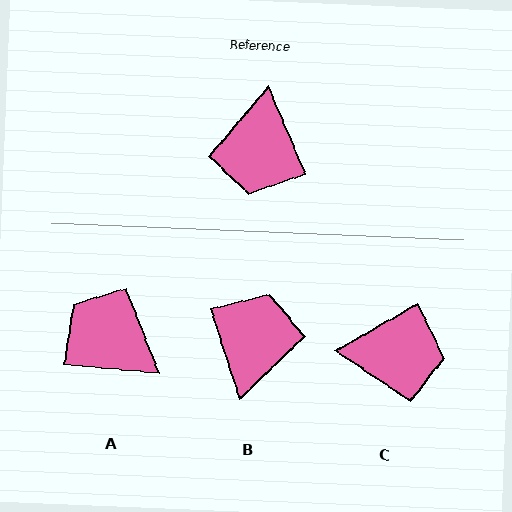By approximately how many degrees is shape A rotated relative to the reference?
Approximately 118 degrees clockwise.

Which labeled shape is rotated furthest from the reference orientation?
B, about 175 degrees away.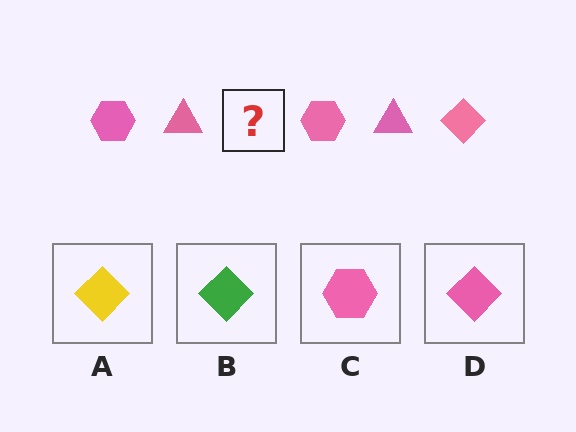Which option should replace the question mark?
Option D.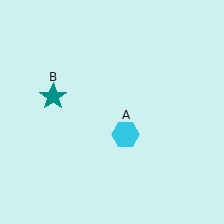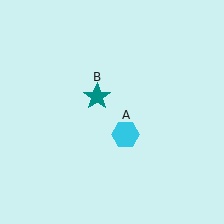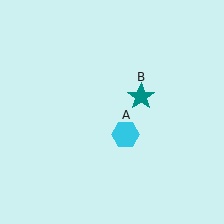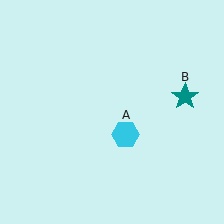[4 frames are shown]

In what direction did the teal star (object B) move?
The teal star (object B) moved right.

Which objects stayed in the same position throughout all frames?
Cyan hexagon (object A) remained stationary.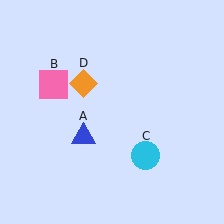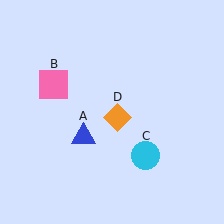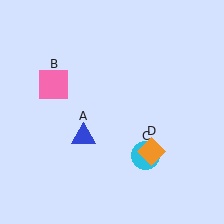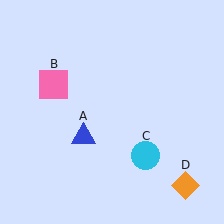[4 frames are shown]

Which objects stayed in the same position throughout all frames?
Blue triangle (object A) and pink square (object B) and cyan circle (object C) remained stationary.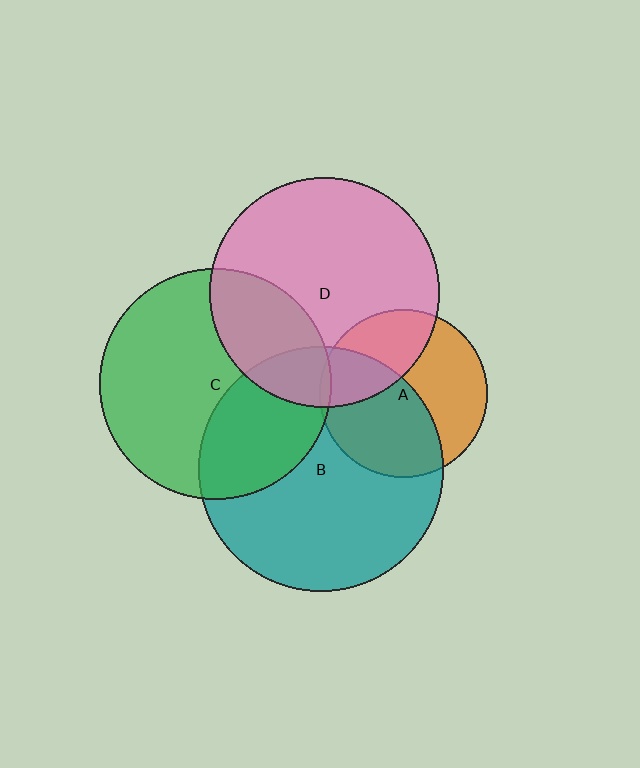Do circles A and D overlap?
Yes.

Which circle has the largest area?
Circle B (teal).